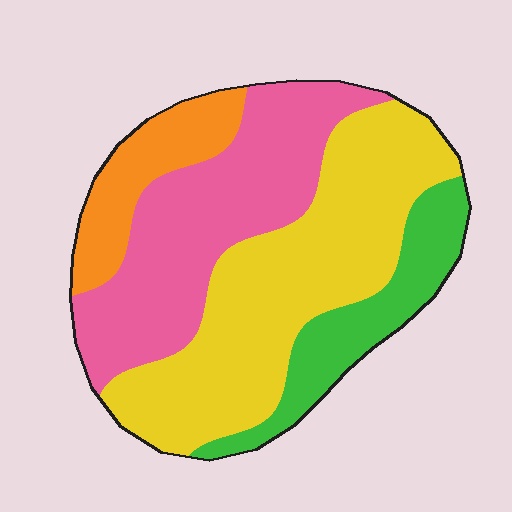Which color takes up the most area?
Yellow, at roughly 40%.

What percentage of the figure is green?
Green takes up about one sixth (1/6) of the figure.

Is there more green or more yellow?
Yellow.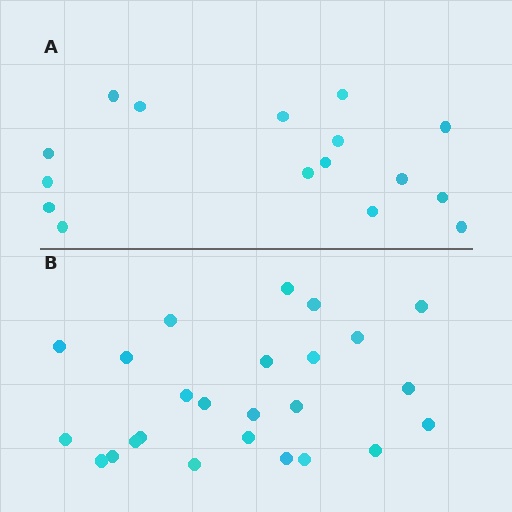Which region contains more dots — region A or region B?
Region B (the bottom region) has more dots.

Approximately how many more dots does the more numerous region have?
Region B has roughly 8 or so more dots than region A.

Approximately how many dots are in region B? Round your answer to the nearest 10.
About 20 dots. (The exact count is 25, which rounds to 20.)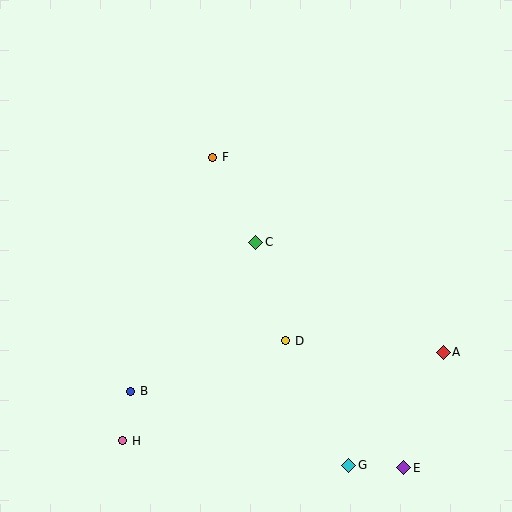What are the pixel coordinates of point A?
Point A is at (443, 352).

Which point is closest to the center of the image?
Point C at (256, 242) is closest to the center.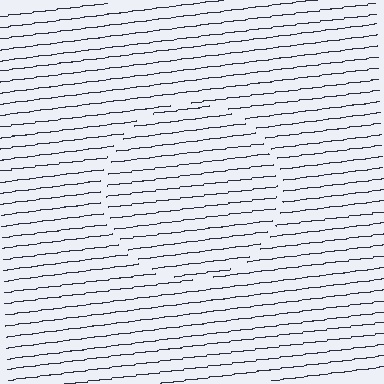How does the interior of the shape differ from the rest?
The interior of the shape contains the same grating, shifted by half a period — the contour is defined by the phase discontinuity where line-ends from the inner and outer gratings abut.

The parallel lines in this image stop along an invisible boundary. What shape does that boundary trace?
An illusory circle. The interior of the shape contains the same grating, shifted by half a period — the contour is defined by the phase discontinuity where line-ends from the inner and outer gratings abut.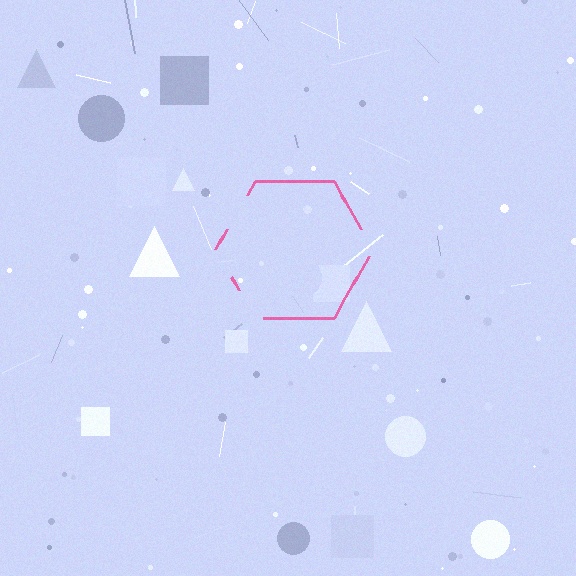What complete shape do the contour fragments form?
The contour fragments form a hexagon.